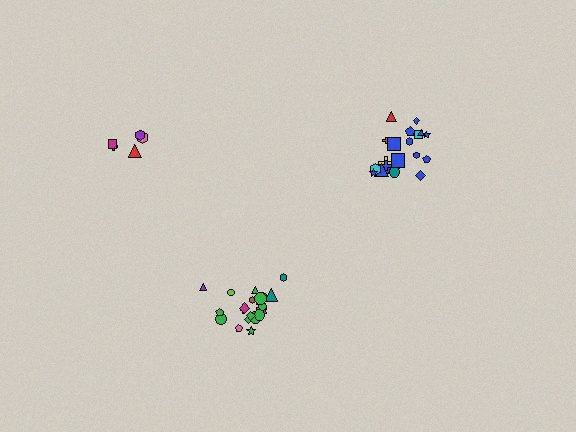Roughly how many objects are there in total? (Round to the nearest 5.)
Roughly 50 objects in total.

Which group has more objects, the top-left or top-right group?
The top-right group.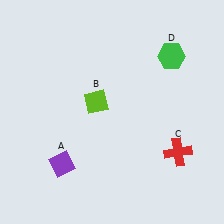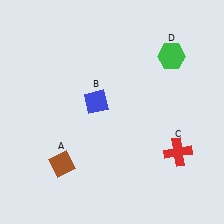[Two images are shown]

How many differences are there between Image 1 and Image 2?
There are 2 differences between the two images.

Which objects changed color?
A changed from purple to brown. B changed from lime to blue.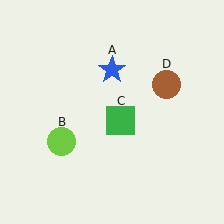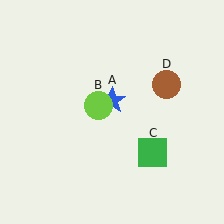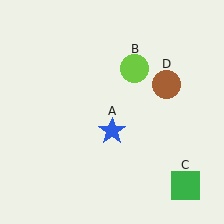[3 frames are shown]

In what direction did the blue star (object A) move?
The blue star (object A) moved down.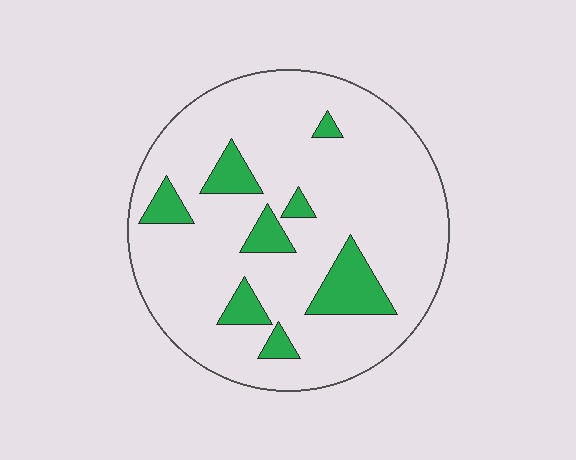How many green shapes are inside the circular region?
8.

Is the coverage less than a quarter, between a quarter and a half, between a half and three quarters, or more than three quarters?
Less than a quarter.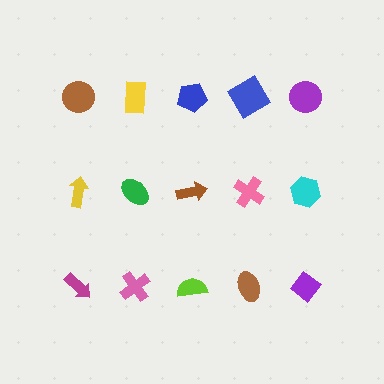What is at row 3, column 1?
A magenta arrow.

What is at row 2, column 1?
A yellow arrow.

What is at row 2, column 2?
A green ellipse.